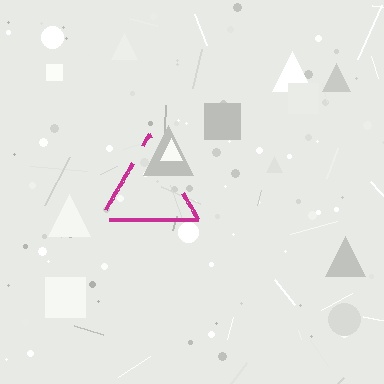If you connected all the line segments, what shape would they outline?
They would outline a triangle.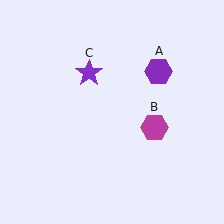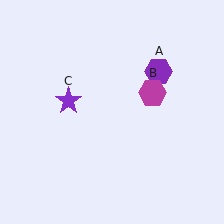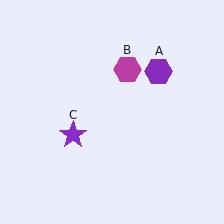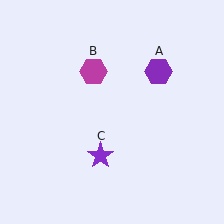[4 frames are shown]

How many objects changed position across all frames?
2 objects changed position: magenta hexagon (object B), purple star (object C).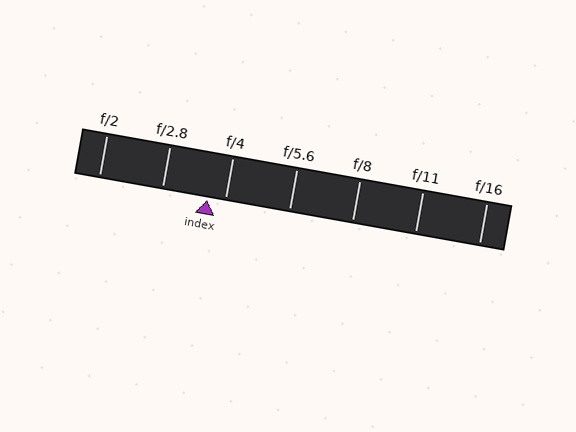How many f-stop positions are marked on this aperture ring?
There are 7 f-stop positions marked.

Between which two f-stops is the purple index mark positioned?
The index mark is between f/2.8 and f/4.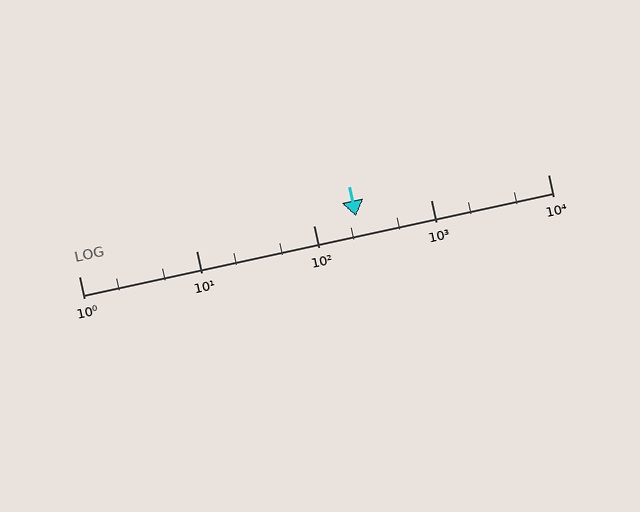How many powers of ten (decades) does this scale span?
The scale spans 4 decades, from 1 to 10000.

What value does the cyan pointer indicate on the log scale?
The pointer indicates approximately 230.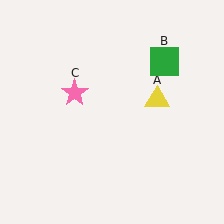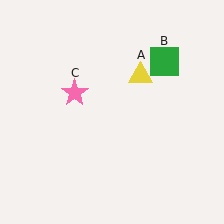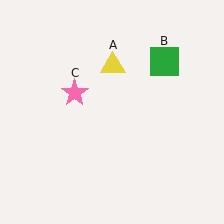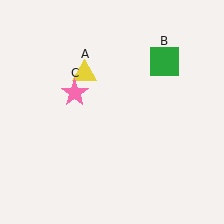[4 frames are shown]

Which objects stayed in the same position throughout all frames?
Green square (object B) and pink star (object C) remained stationary.